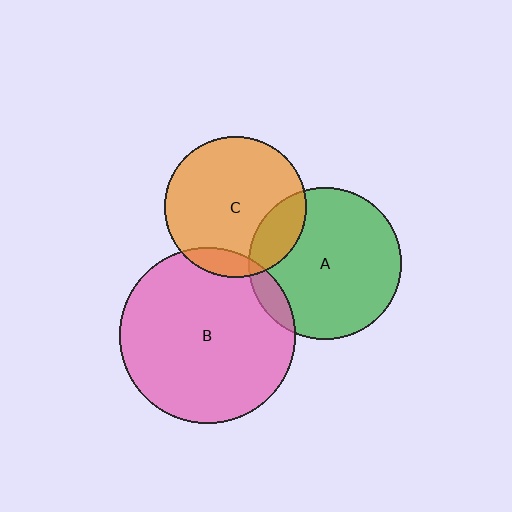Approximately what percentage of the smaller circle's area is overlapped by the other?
Approximately 10%.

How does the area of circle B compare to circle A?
Approximately 1.3 times.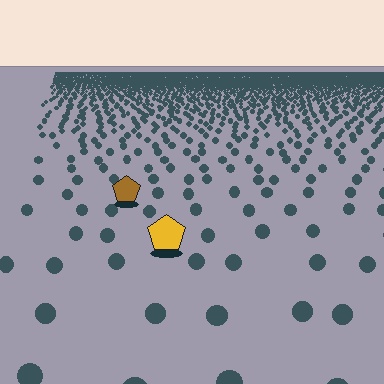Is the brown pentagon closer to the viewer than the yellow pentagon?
No. The yellow pentagon is closer — you can tell from the texture gradient: the ground texture is coarser near it.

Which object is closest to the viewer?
The yellow pentagon is closest. The texture marks near it are larger and more spread out.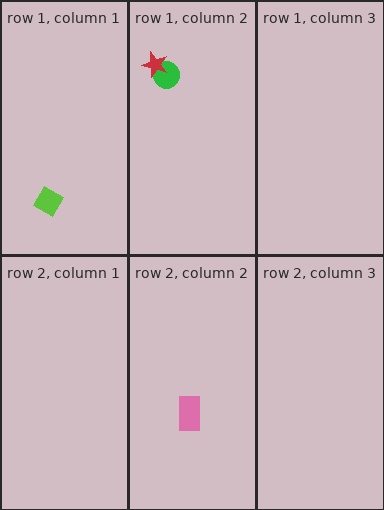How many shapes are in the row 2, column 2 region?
1.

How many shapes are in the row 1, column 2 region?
2.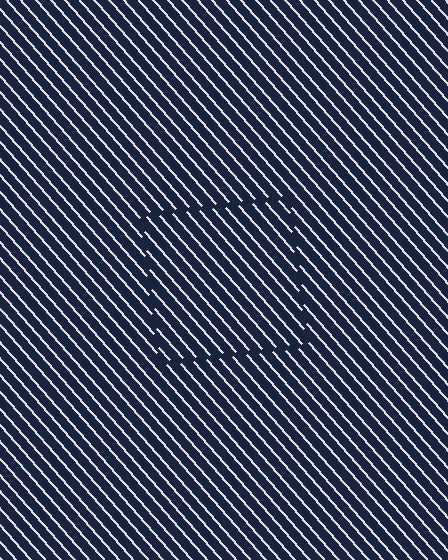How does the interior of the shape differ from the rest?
The interior of the shape contains the same grating, shifted by half a period — the contour is defined by the phase discontinuity where line-ends from the inner and outer gratings abut.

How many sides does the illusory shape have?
4 sides — the line-ends trace a square.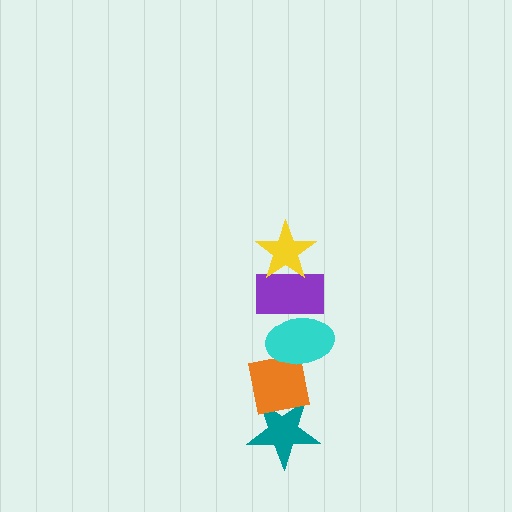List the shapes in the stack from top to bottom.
From top to bottom: the yellow star, the purple rectangle, the cyan ellipse, the orange square, the teal star.